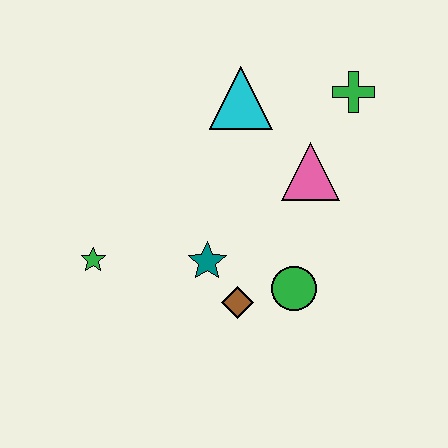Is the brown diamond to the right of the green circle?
No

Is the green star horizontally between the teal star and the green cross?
No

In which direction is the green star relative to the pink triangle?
The green star is to the left of the pink triangle.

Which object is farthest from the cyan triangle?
The green star is farthest from the cyan triangle.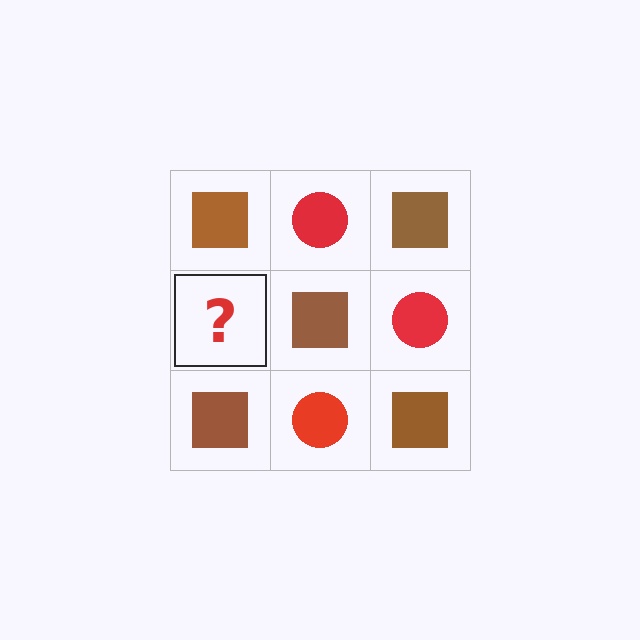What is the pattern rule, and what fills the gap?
The rule is that it alternates brown square and red circle in a checkerboard pattern. The gap should be filled with a red circle.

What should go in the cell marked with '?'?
The missing cell should contain a red circle.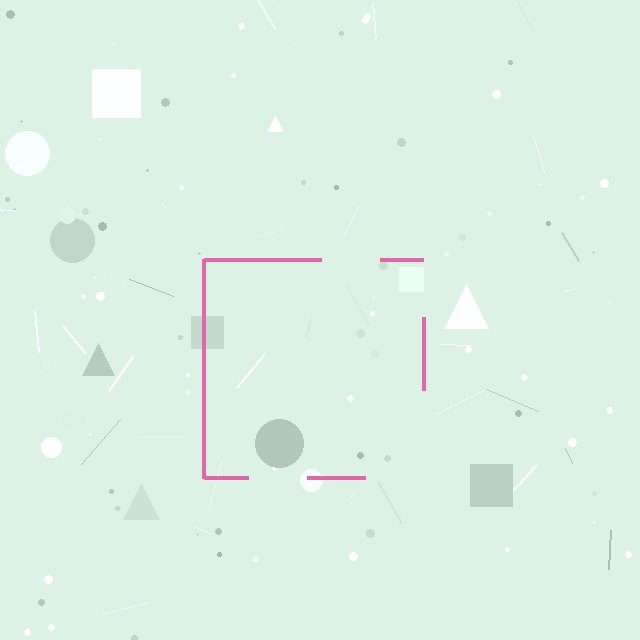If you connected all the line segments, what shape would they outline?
They would outline a square.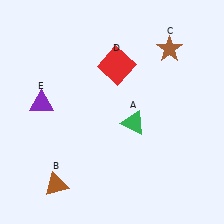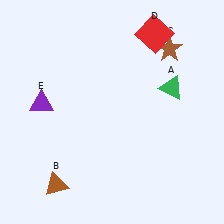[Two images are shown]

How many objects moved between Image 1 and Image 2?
2 objects moved between the two images.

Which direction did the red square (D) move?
The red square (D) moved right.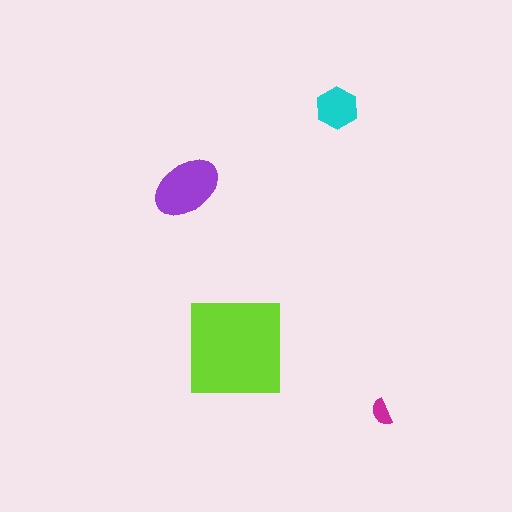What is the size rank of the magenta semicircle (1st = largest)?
4th.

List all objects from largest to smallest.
The lime square, the purple ellipse, the cyan hexagon, the magenta semicircle.